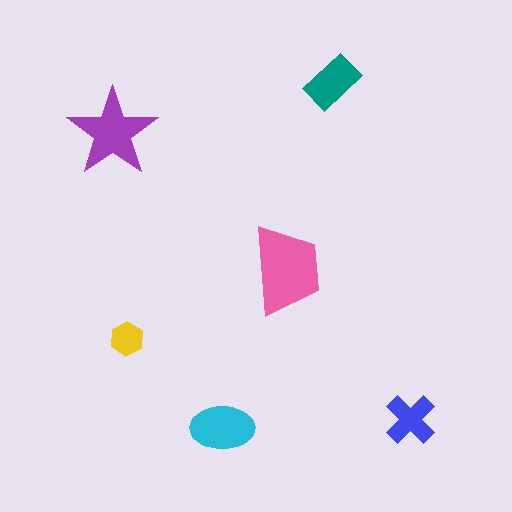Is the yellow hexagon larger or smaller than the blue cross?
Smaller.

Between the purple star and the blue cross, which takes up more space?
The purple star.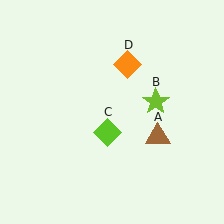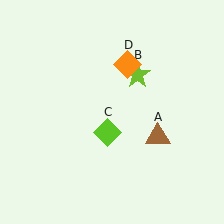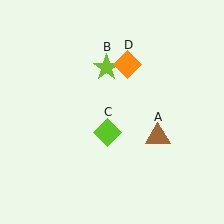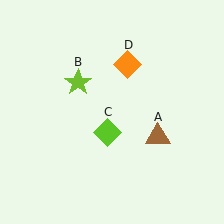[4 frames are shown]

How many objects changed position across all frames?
1 object changed position: lime star (object B).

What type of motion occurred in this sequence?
The lime star (object B) rotated counterclockwise around the center of the scene.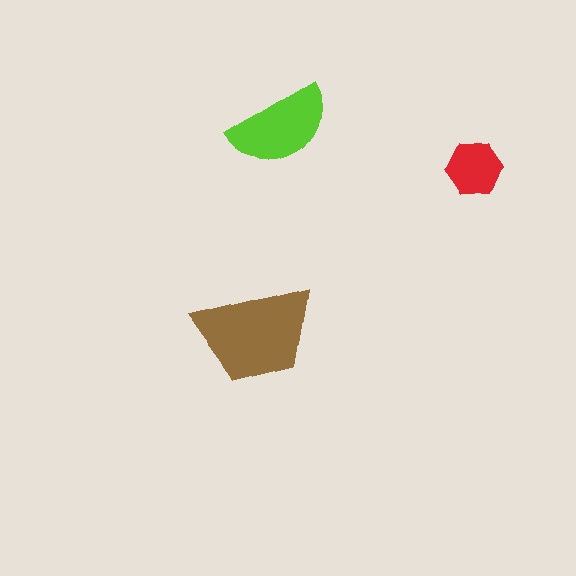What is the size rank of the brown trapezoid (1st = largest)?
1st.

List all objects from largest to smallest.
The brown trapezoid, the lime semicircle, the red hexagon.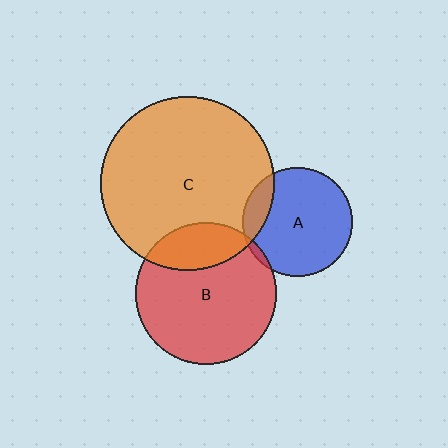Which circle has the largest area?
Circle C (orange).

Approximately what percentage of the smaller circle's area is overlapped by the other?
Approximately 5%.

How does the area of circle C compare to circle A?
Approximately 2.5 times.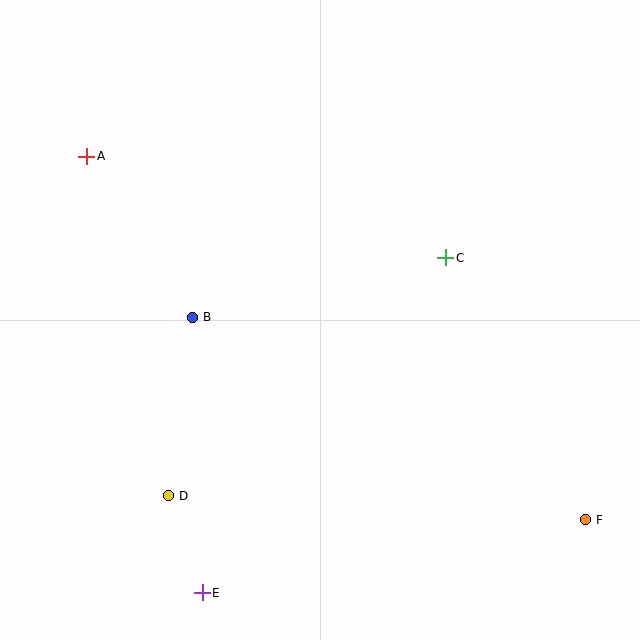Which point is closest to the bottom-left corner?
Point E is closest to the bottom-left corner.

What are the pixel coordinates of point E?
Point E is at (202, 593).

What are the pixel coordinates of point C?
Point C is at (446, 258).